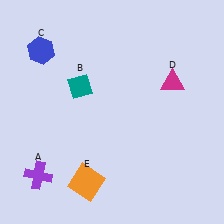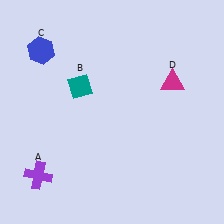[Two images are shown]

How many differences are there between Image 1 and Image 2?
There is 1 difference between the two images.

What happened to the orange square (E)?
The orange square (E) was removed in Image 2. It was in the bottom-left area of Image 1.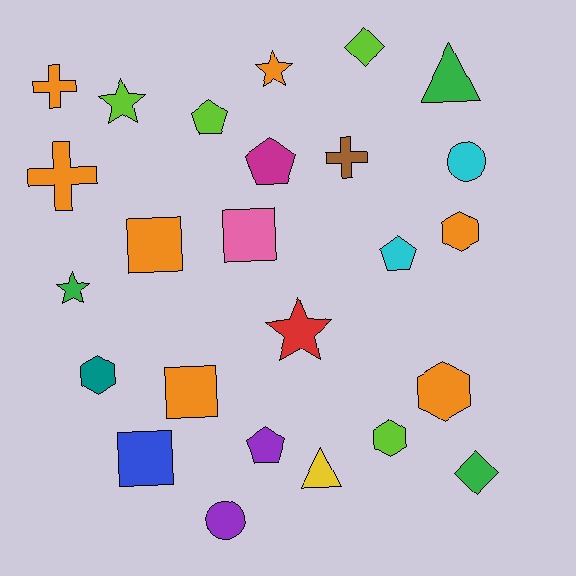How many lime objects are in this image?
There are 4 lime objects.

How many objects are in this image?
There are 25 objects.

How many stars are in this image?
There are 4 stars.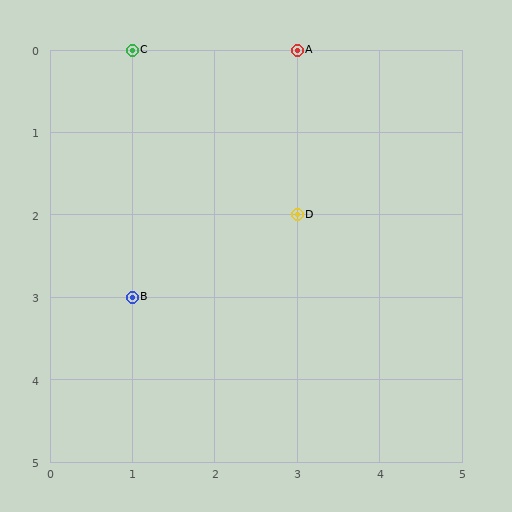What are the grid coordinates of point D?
Point D is at grid coordinates (3, 2).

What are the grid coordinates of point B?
Point B is at grid coordinates (1, 3).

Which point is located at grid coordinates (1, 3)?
Point B is at (1, 3).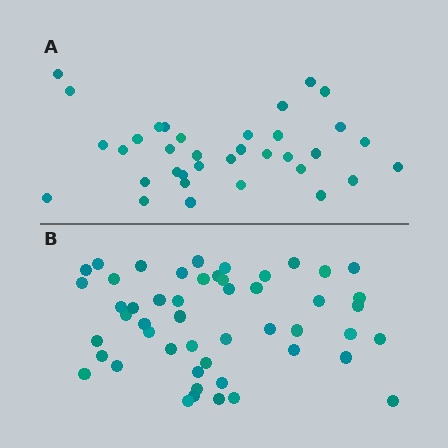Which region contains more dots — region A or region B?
Region B (the bottom region) has more dots.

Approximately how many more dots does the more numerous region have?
Region B has approximately 15 more dots than region A.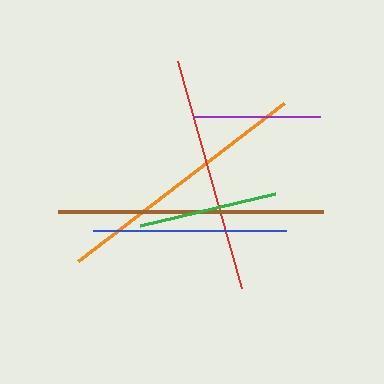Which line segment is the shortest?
The purple line is the shortest at approximately 127 pixels.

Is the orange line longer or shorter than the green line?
The orange line is longer than the green line.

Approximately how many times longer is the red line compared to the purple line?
The red line is approximately 1.9 times the length of the purple line.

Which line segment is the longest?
The brown line is the longest at approximately 265 pixels.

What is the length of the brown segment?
The brown segment is approximately 265 pixels long.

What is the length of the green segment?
The green segment is approximately 139 pixels long.